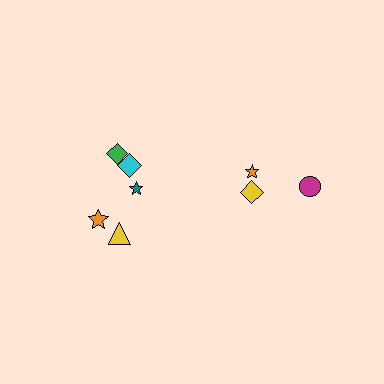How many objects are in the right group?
There are 3 objects.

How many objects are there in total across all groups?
There are 8 objects.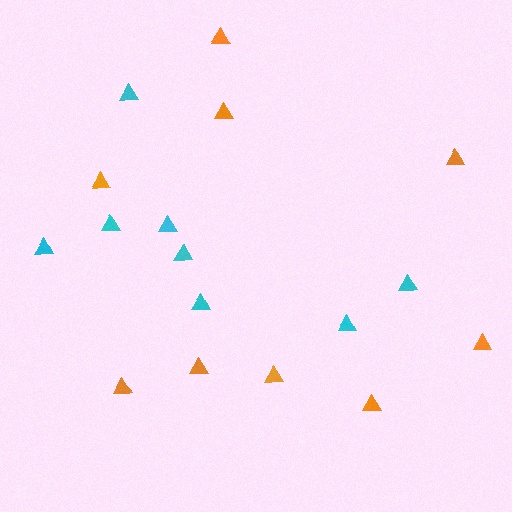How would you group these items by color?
There are 2 groups: one group of orange triangles (9) and one group of cyan triangles (8).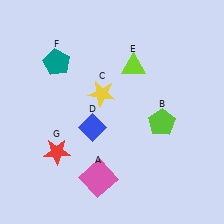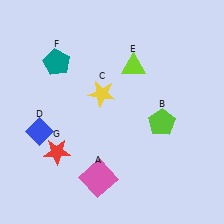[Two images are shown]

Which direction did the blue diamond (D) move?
The blue diamond (D) moved left.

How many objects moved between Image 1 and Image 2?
1 object moved between the two images.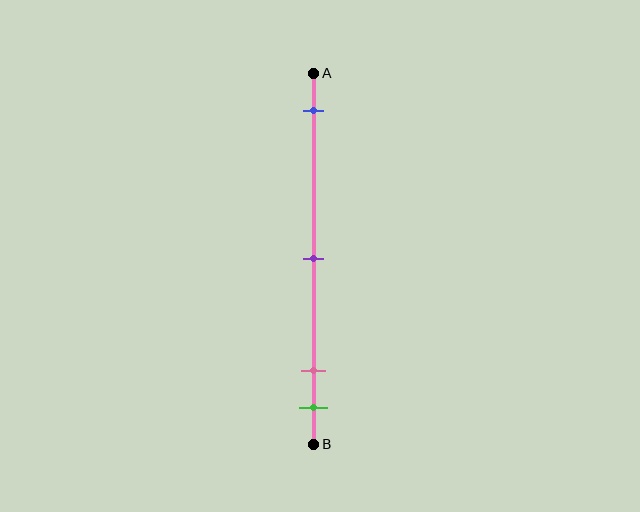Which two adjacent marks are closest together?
The pink and green marks are the closest adjacent pair.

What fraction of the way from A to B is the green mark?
The green mark is approximately 90% (0.9) of the way from A to B.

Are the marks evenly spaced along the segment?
No, the marks are not evenly spaced.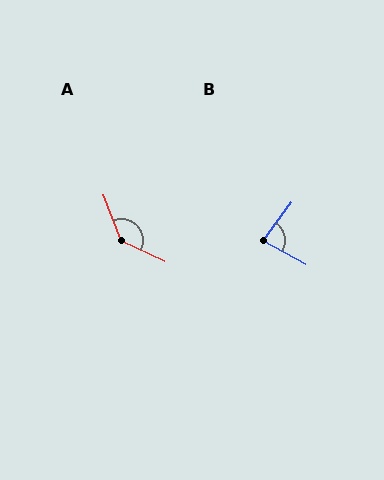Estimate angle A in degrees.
Approximately 136 degrees.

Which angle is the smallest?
B, at approximately 82 degrees.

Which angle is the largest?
A, at approximately 136 degrees.